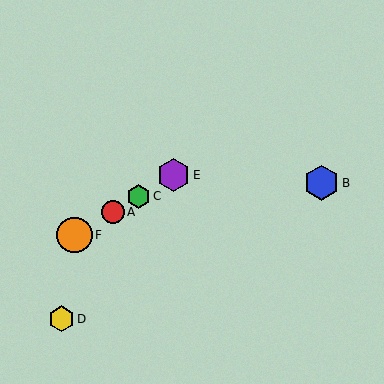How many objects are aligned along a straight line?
4 objects (A, C, E, F) are aligned along a straight line.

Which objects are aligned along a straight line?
Objects A, C, E, F are aligned along a straight line.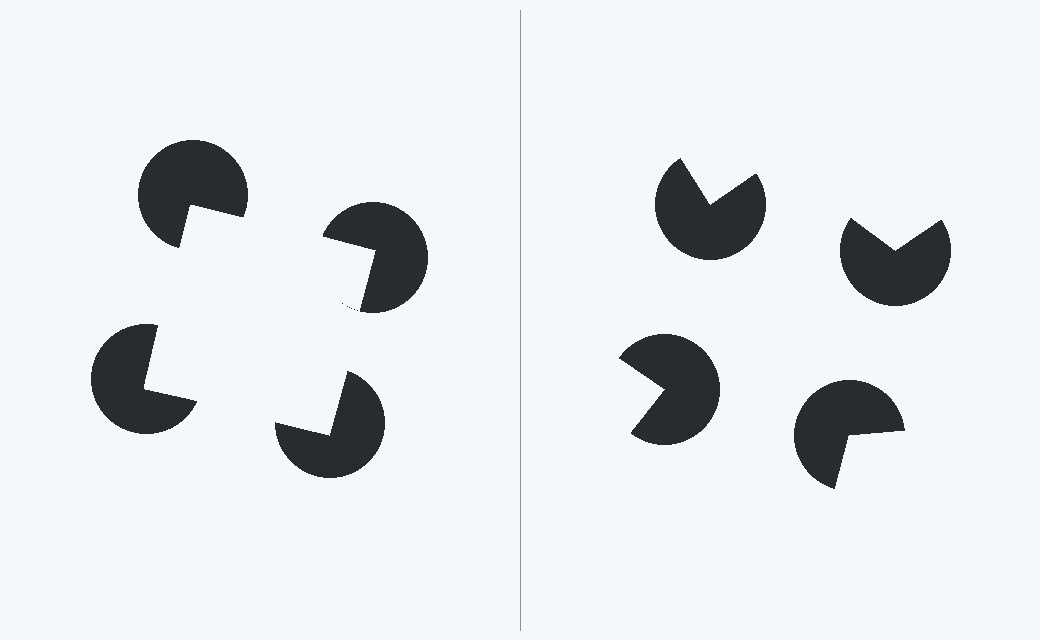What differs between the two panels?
The pac-man discs are positioned identically on both sides; only the wedge orientations differ. On the left they align to a square; on the right they are misaligned.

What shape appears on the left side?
An illusory square.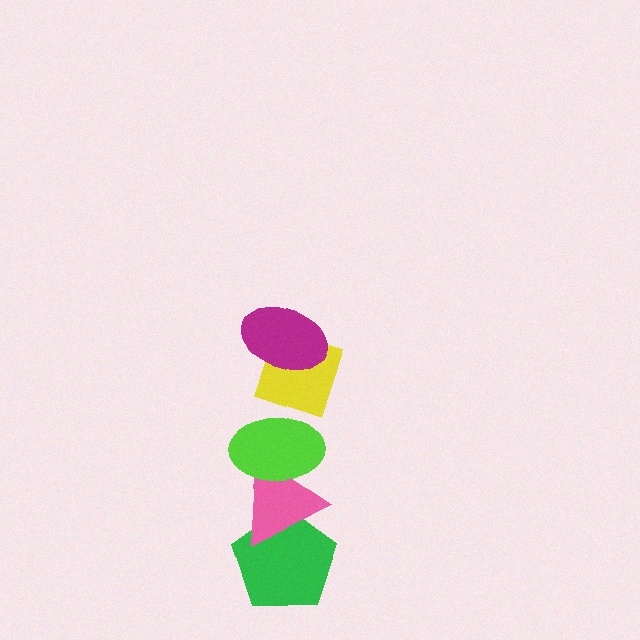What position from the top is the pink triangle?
The pink triangle is 4th from the top.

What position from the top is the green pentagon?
The green pentagon is 5th from the top.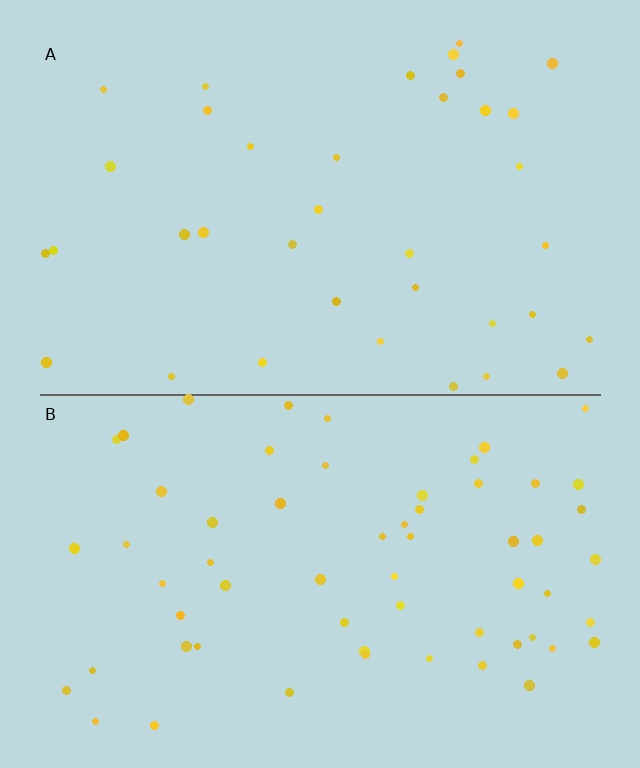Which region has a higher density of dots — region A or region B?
B (the bottom).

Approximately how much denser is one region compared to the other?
Approximately 1.7× — region B over region A.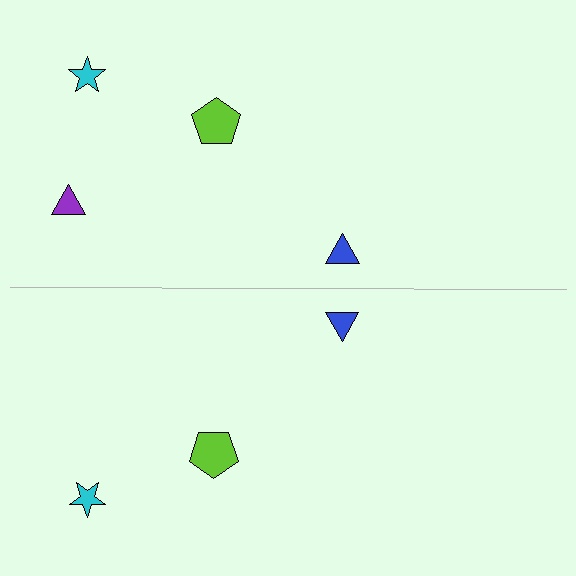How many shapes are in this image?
There are 7 shapes in this image.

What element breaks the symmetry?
A purple triangle is missing from the bottom side.